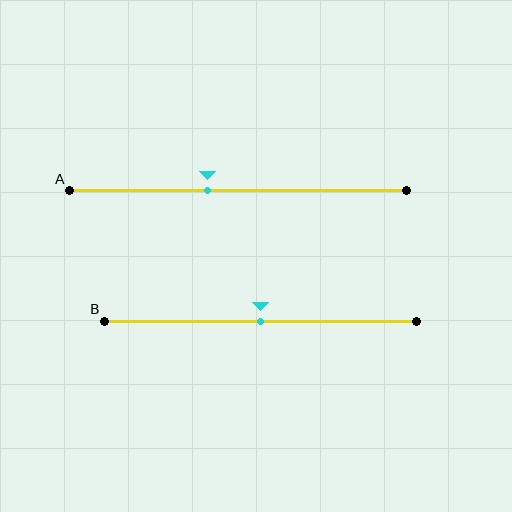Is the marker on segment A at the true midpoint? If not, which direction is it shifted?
No, the marker on segment A is shifted to the left by about 9% of the segment length.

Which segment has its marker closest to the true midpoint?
Segment B has its marker closest to the true midpoint.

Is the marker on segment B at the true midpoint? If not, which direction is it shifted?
Yes, the marker on segment B is at the true midpoint.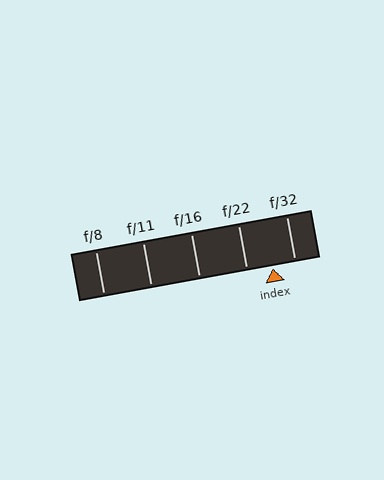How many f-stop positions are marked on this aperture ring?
There are 5 f-stop positions marked.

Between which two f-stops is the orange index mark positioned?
The index mark is between f/22 and f/32.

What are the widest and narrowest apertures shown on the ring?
The widest aperture shown is f/8 and the narrowest is f/32.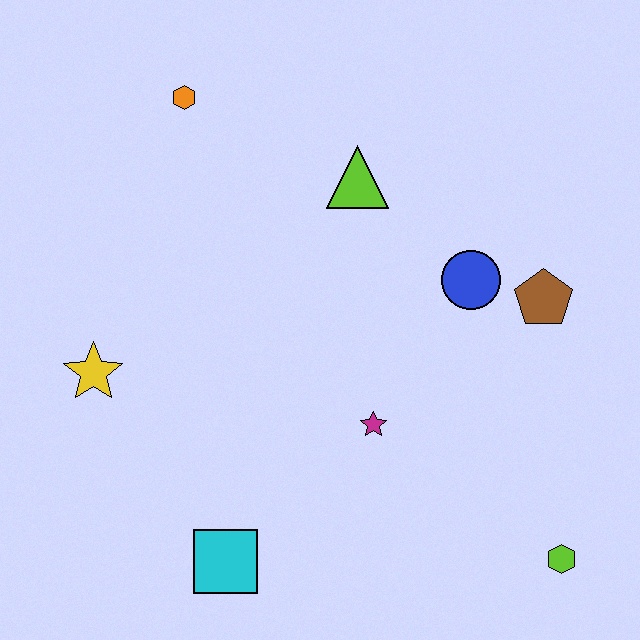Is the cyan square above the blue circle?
No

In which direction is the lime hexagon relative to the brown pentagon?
The lime hexagon is below the brown pentagon.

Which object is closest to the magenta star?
The blue circle is closest to the magenta star.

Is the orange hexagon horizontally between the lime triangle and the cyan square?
No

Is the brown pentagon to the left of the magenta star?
No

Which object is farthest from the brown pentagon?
The yellow star is farthest from the brown pentagon.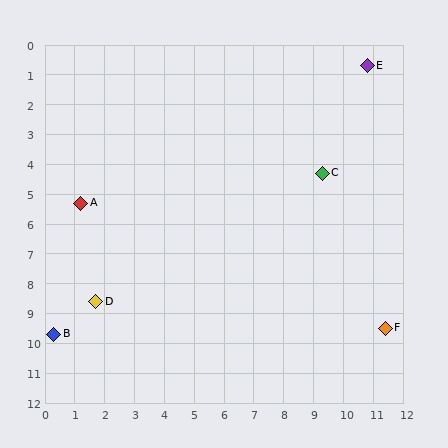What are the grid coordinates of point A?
Point A is at approximately (1.2, 5.3).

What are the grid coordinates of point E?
Point E is at approximately (10.8, 0.7).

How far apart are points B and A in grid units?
Points B and A are about 4.5 grid units apart.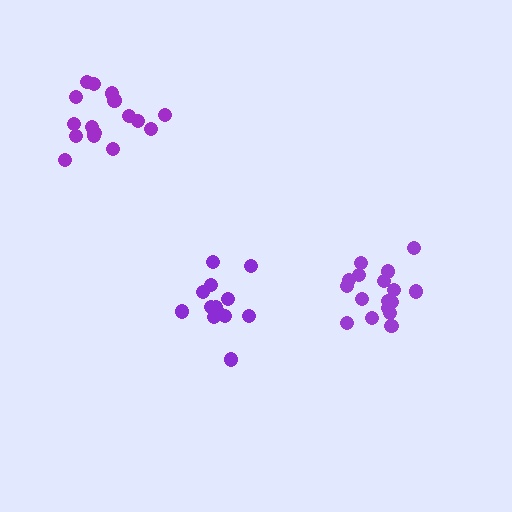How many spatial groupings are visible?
There are 3 spatial groupings.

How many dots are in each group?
Group 1: 13 dots, Group 2: 18 dots, Group 3: 17 dots (48 total).